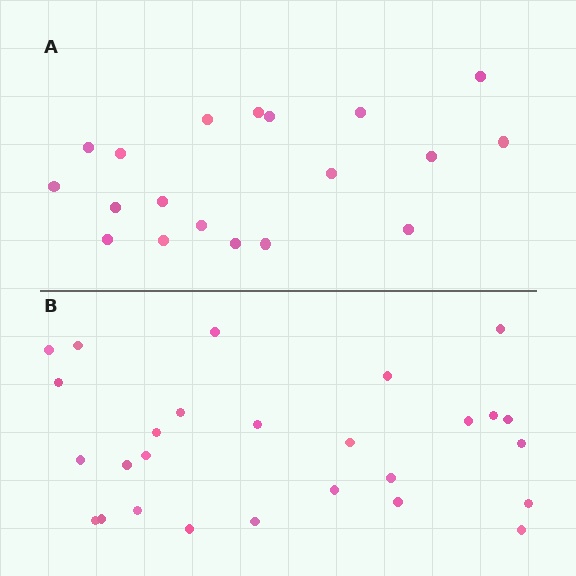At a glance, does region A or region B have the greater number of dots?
Region B (the bottom region) has more dots.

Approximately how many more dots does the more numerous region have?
Region B has roughly 8 or so more dots than region A.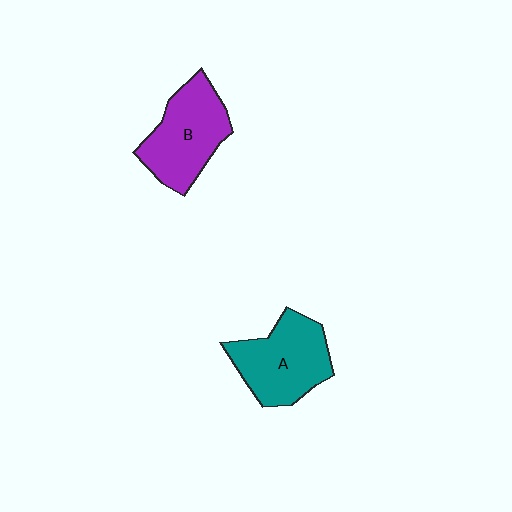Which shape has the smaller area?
Shape B (purple).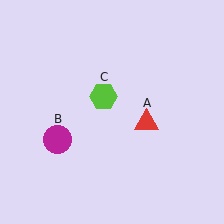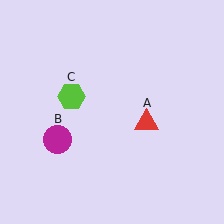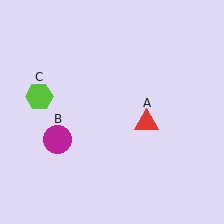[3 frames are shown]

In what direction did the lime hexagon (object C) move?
The lime hexagon (object C) moved left.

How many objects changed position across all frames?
1 object changed position: lime hexagon (object C).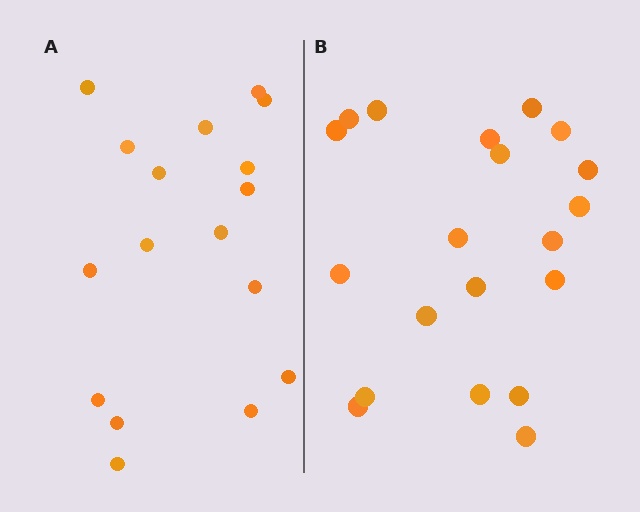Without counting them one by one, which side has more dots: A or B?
Region B (the right region) has more dots.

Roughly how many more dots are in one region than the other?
Region B has just a few more — roughly 2 or 3 more dots than region A.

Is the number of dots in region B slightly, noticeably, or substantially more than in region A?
Region B has only slightly more — the two regions are fairly close. The ratio is roughly 1.2 to 1.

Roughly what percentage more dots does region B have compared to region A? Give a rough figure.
About 20% more.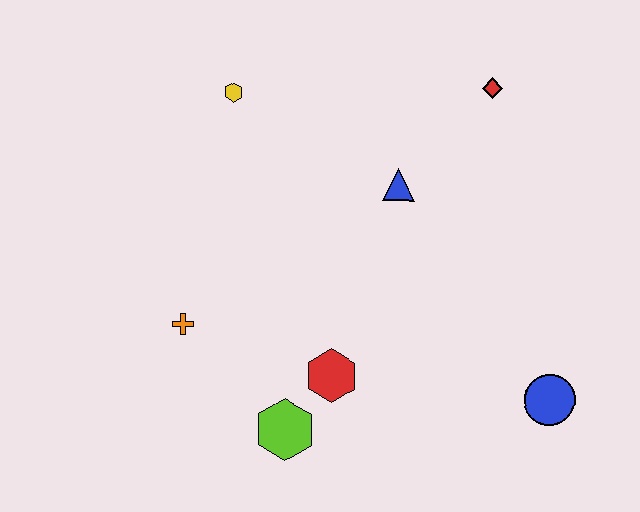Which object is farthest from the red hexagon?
The red diamond is farthest from the red hexagon.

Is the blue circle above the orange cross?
No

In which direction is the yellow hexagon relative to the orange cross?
The yellow hexagon is above the orange cross.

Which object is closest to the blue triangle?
The red diamond is closest to the blue triangle.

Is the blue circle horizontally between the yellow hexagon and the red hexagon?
No